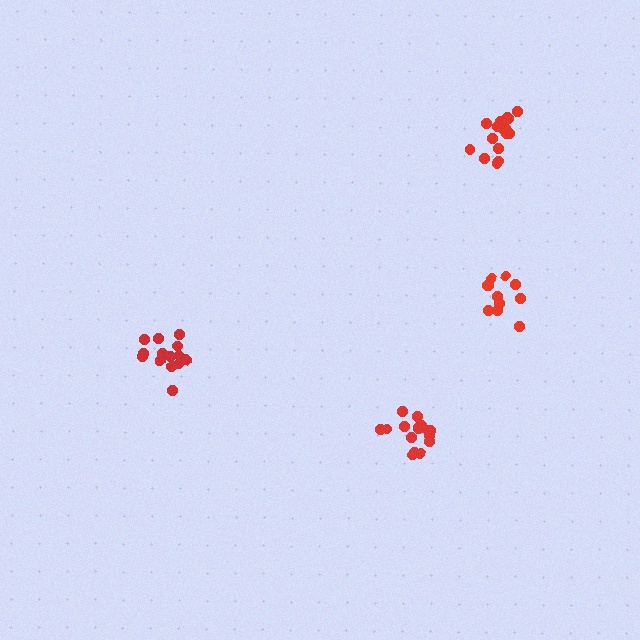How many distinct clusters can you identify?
There are 4 distinct clusters.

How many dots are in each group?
Group 1: 16 dots, Group 2: 14 dots, Group 3: 11 dots, Group 4: 16 dots (57 total).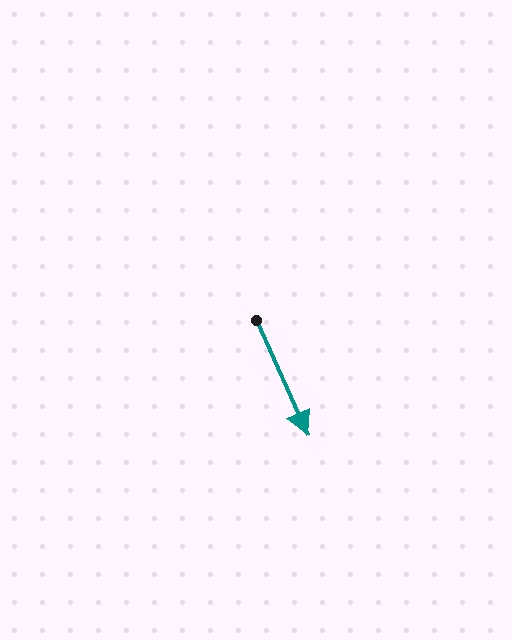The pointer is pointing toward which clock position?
Roughly 5 o'clock.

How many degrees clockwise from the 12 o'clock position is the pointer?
Approximately 156 degrees.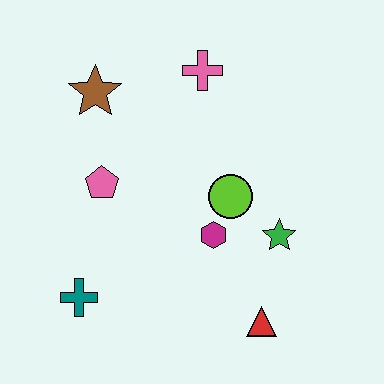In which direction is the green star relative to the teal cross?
The green star is to the right of the teal cross.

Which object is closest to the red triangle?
The green star is closest to the red triangle.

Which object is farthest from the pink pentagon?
The red triangle is farthest from the pink pentagon.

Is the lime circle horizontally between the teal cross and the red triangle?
Yes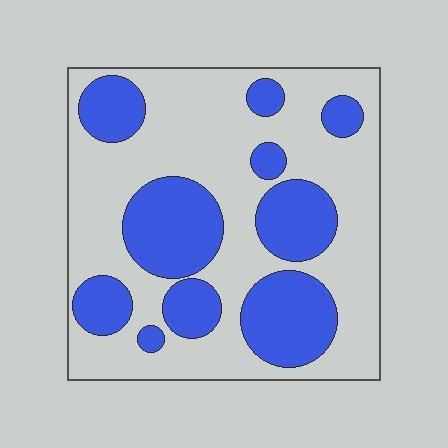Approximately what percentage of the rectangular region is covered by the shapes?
Approximately 35%.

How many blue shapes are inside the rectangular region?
10.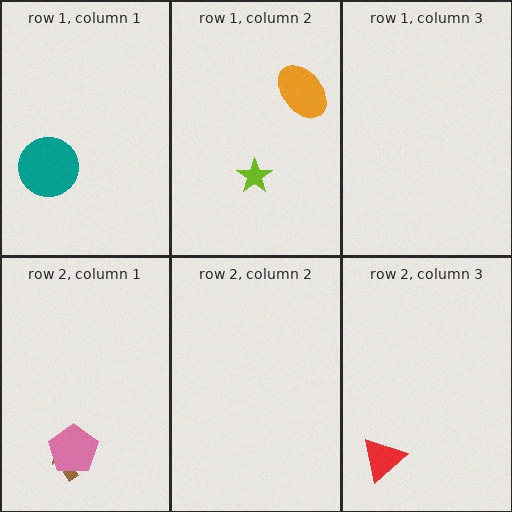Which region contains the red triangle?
The row 2, column 3 region.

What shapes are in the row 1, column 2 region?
The orange ellipse, the lime star.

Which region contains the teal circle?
The row 1, column 1 region.